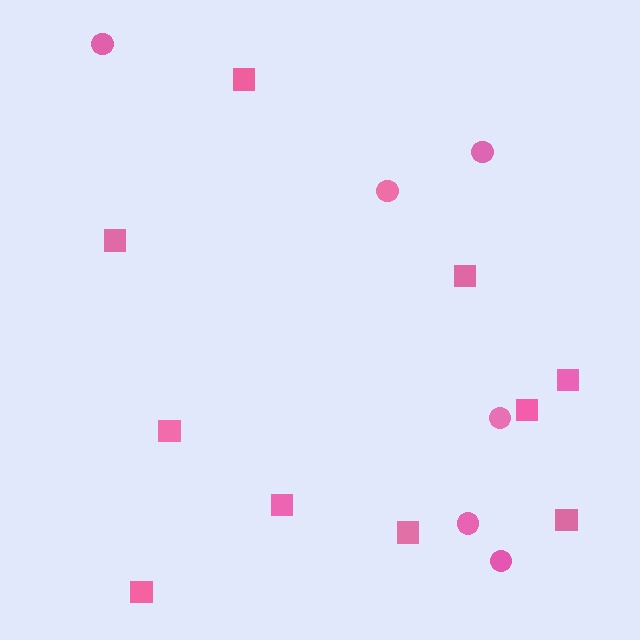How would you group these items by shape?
There are 2 groups: one group of squares (10) and one group of circles (6).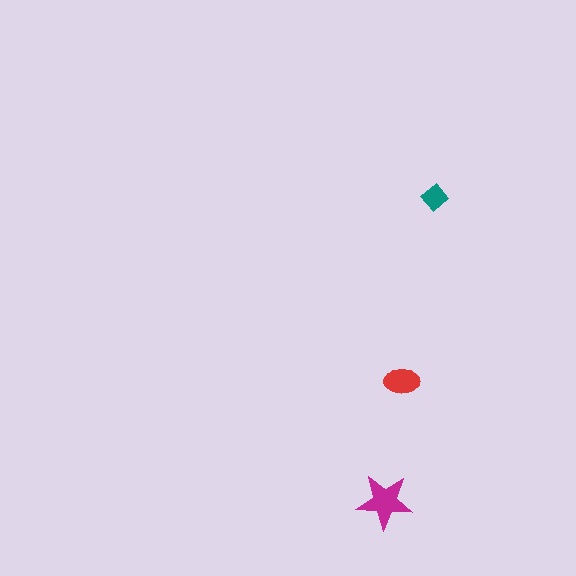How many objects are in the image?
There are 3 objects in the image.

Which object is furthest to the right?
The teal diamond is rightmost.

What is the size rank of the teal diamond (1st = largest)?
3rd.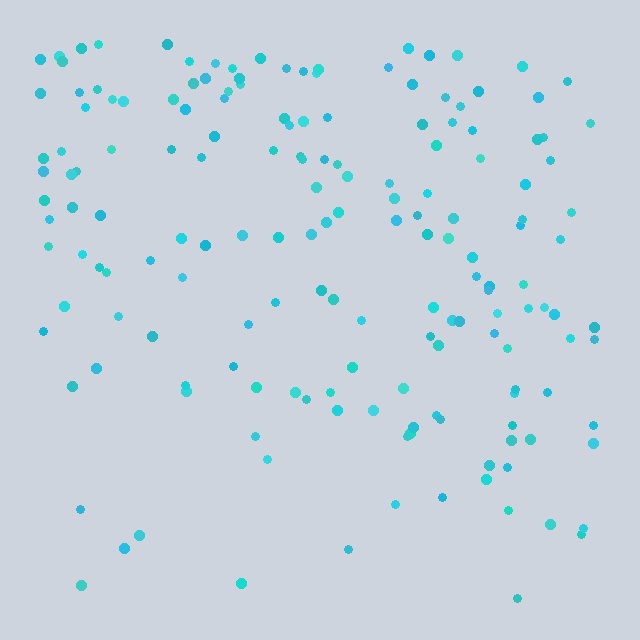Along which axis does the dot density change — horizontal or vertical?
Vertical.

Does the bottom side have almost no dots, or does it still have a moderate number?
Still a moderate number, just noticeably fewer than the top.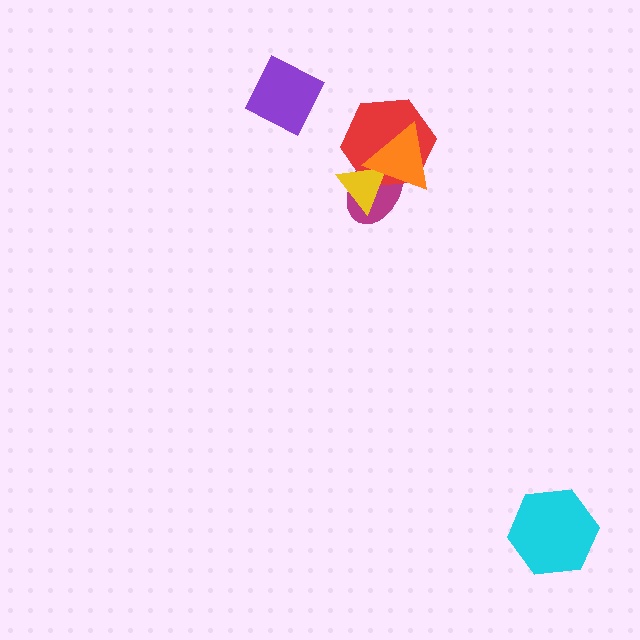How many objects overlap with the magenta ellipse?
3 objects overlap with the magenta ellipse.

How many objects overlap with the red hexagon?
3 objects overlap with the red hexagon.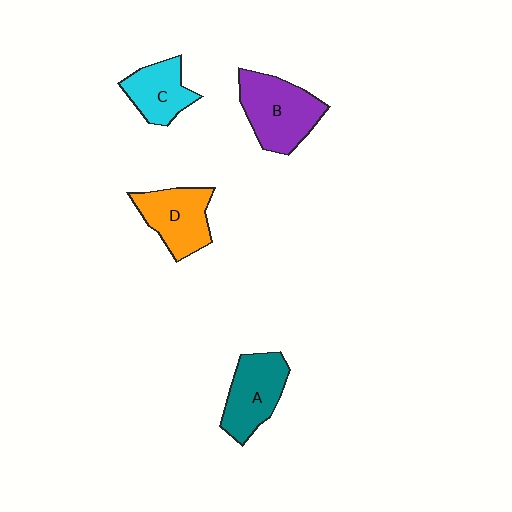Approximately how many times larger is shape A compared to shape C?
Approximately 1.2 times.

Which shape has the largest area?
Shape B (purple).